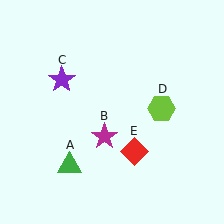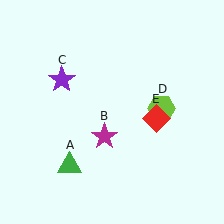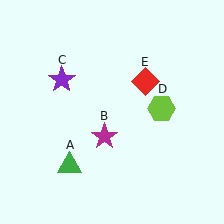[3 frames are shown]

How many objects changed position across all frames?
1 object changed position: red diamond (object E).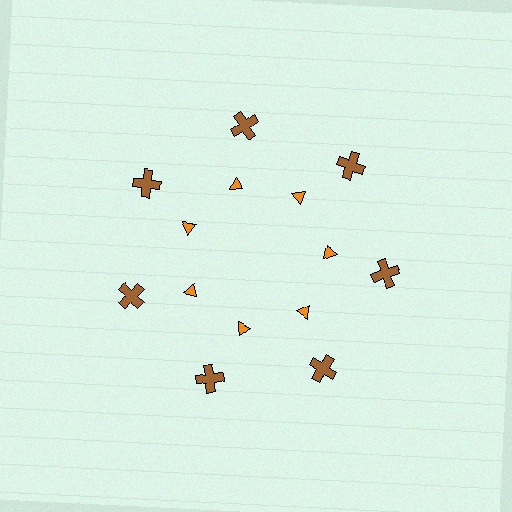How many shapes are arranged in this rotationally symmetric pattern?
There are 14 shapes, arranged in 7 groups of 2.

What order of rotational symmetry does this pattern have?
This pattern has 7-fold rotational symmetry.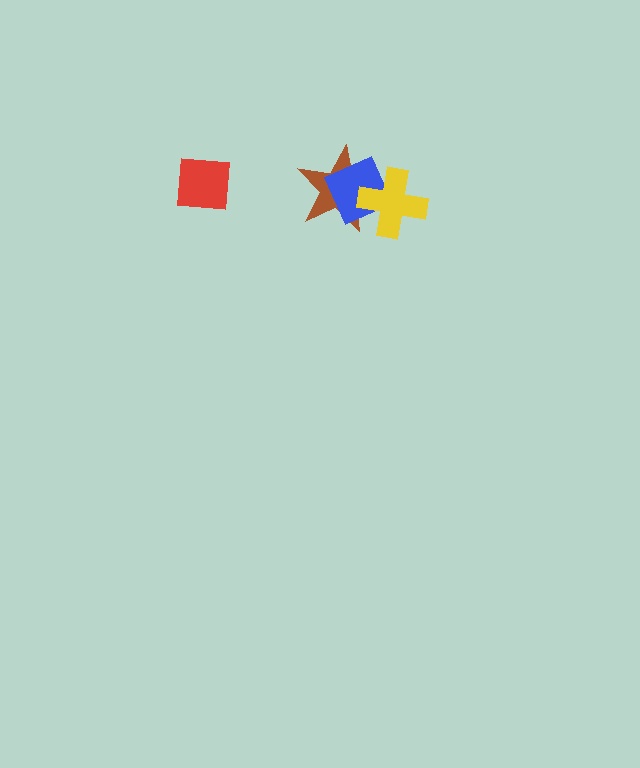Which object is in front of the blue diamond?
The yellow cross is in front of the blue diamond.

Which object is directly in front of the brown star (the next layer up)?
The blue diamond is directly in front of the brown star.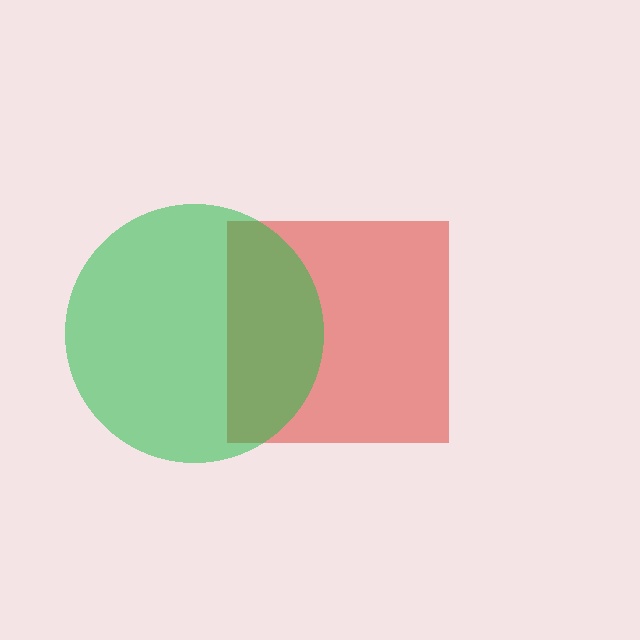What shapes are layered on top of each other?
The layered shapes are: a red square, a green circle.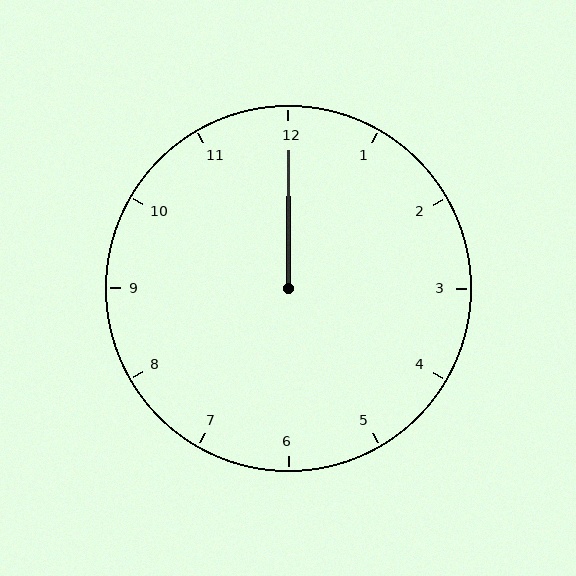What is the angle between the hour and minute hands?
Approximately 0 degrees.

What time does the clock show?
12:00.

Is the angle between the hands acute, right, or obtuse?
It is acute.